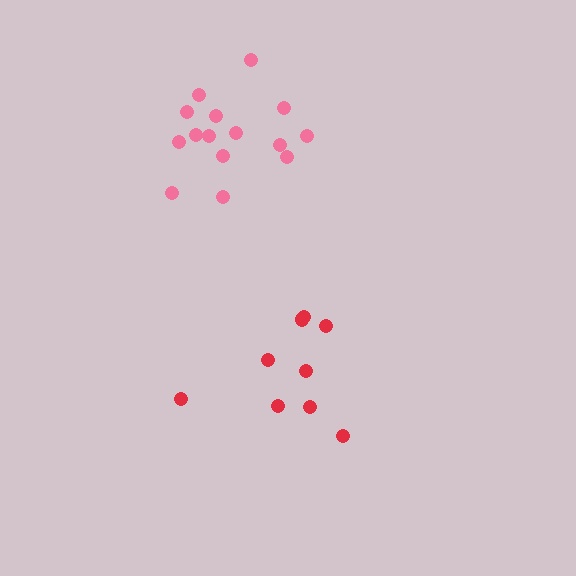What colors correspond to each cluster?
The clusters are colored: pink, red.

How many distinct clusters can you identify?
There are 2 distinct clusters.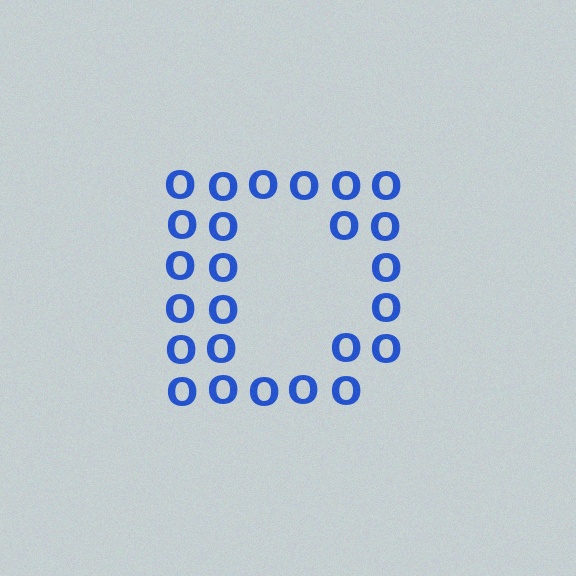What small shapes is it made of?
It is made of small letter O's.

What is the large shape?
The large shape is the letter D.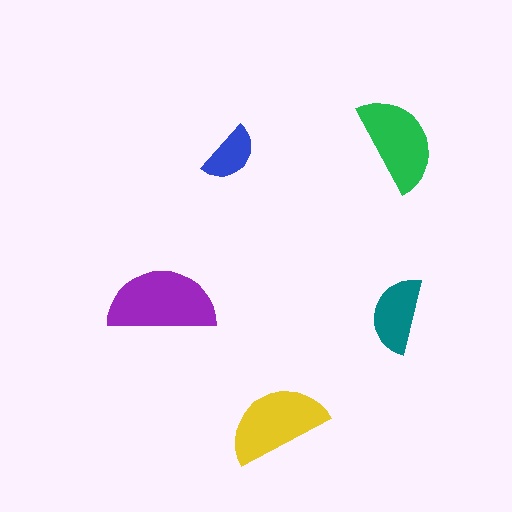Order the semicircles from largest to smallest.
the purple one, the yellow one, the green one, the teal one, the blue one.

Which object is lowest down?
The yellow semicircle is bottommost.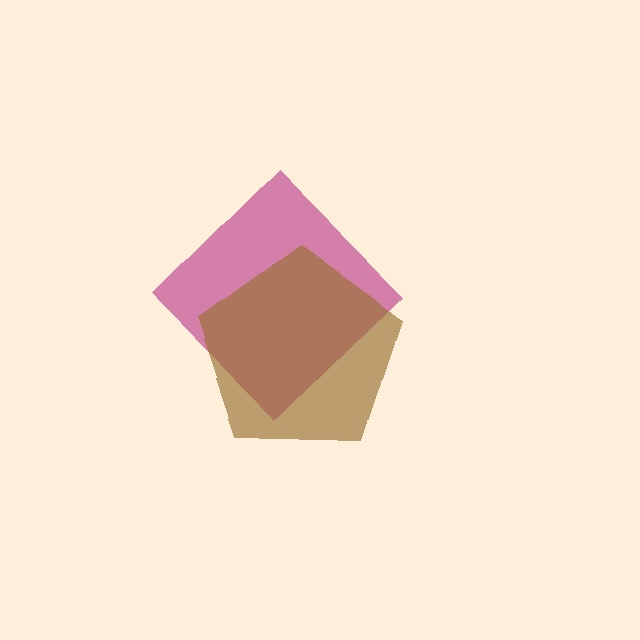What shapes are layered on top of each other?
The layered shapes are: a magenta diamond, a brown pentagon.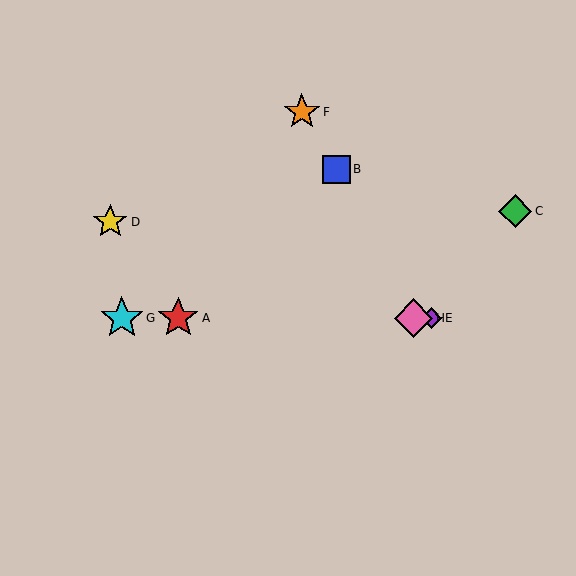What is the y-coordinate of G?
Object G is at y≈318.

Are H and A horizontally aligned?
Yes, both are at y≈318.